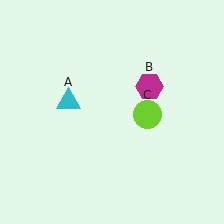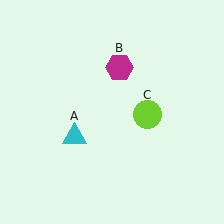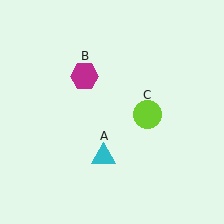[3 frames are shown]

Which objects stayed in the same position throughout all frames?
Lime circle (object C) remained stationary.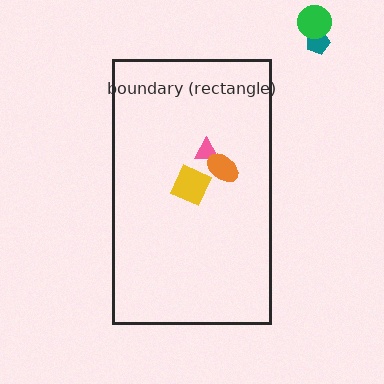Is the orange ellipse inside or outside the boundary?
Inside.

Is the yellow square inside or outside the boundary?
Inside.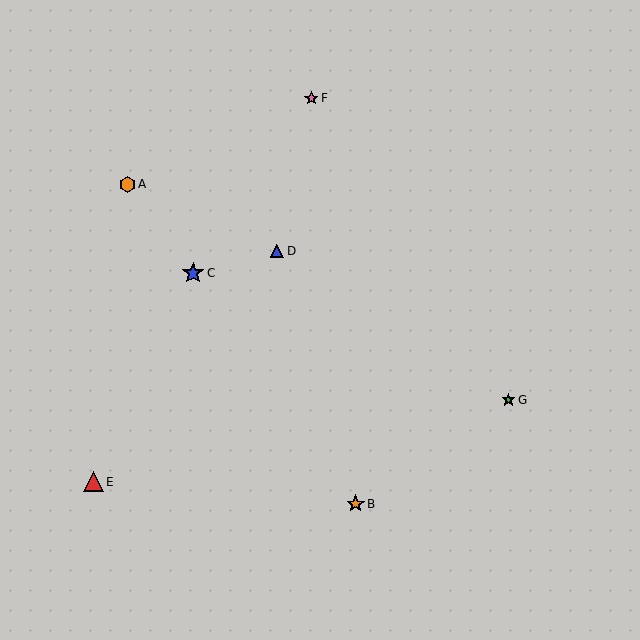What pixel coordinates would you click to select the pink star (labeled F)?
Click at (311, 98) to select the pink star F.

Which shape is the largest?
The blue star (labeled C) is the largest.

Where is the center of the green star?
The center of the green star is at (508, 400).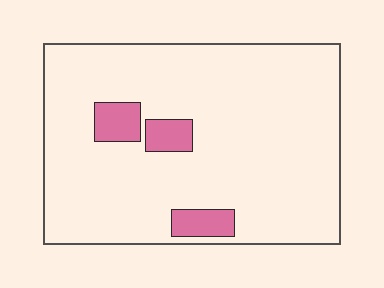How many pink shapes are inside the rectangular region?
3.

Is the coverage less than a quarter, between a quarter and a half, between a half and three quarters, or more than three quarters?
Less than a quarter.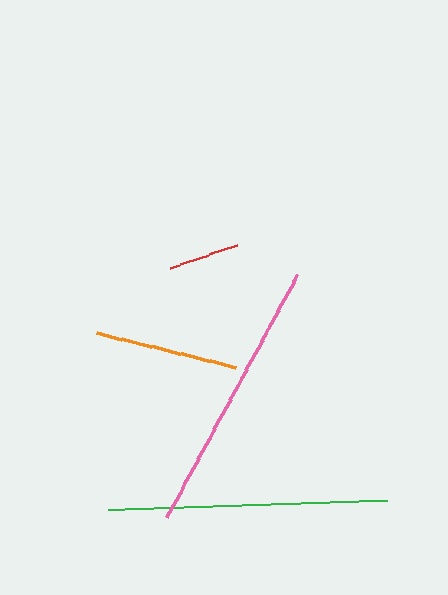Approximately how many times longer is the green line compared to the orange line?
The green line is approximately 1.9 times the length of the orange line.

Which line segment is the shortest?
The red line is the shortest at approximately 72 pixels.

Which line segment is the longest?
The green line is the longest at approximately 279 pixels.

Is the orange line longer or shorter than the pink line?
The pink line is longer than the orange line.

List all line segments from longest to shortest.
From longest to shortest: green, pink, orange, red.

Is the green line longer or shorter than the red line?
The green line is longer than the red line.